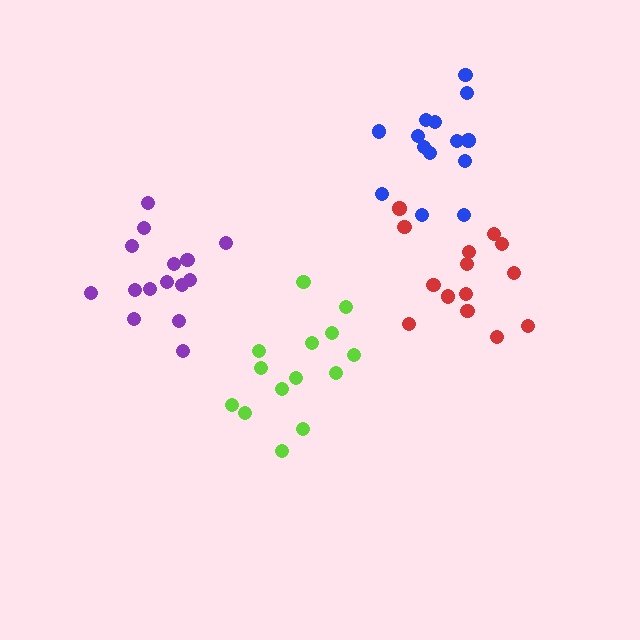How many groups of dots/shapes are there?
There are 4 groups.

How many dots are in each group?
Group 1: 14 dots, Group 2: 15 dots, Group 3: 14 dots, Group 4: 14 dots (57 total).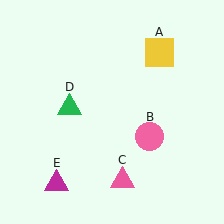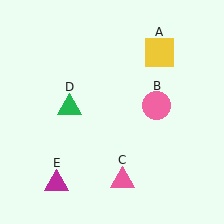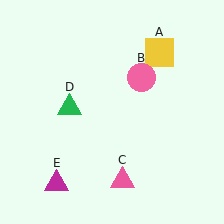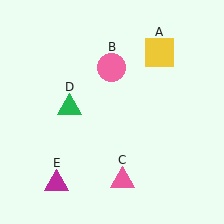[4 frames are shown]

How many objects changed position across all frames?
1 object changed position: pink circle (object B).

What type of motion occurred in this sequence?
The pink circle (object B) rotated counterclockwise around the center of the scene.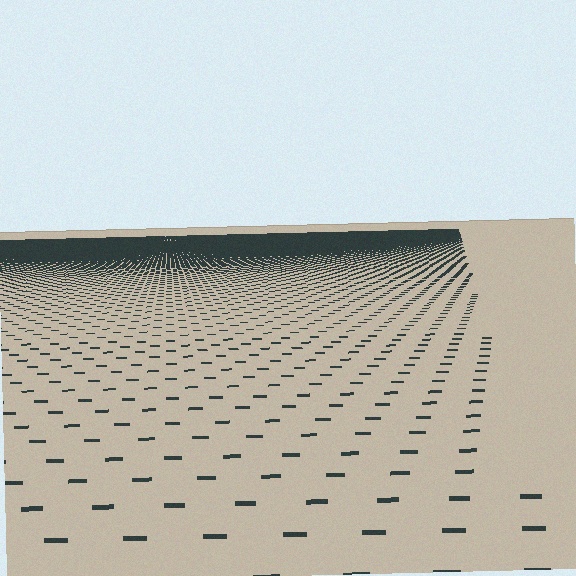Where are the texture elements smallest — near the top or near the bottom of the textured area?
Near the top.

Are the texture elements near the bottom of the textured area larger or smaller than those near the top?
Larger. Near the bottom, elements are closer to the viewer and appear at a bigger on-screen size.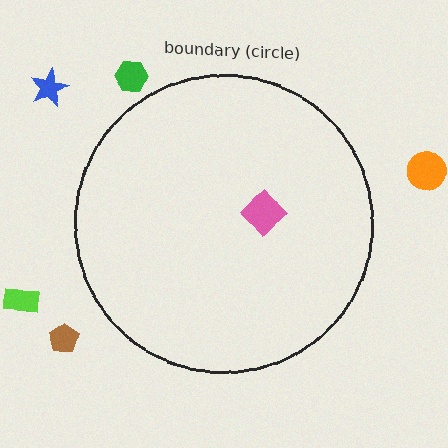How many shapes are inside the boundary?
1 inside, 5 outside.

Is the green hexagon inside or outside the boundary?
Outside.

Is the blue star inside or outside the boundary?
Outside.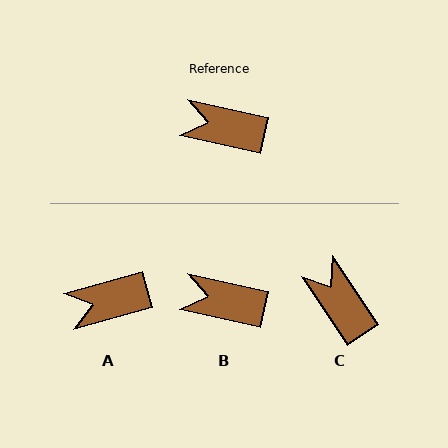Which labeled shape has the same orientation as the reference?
B.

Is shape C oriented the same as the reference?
No, it is off by about 44 degrees.